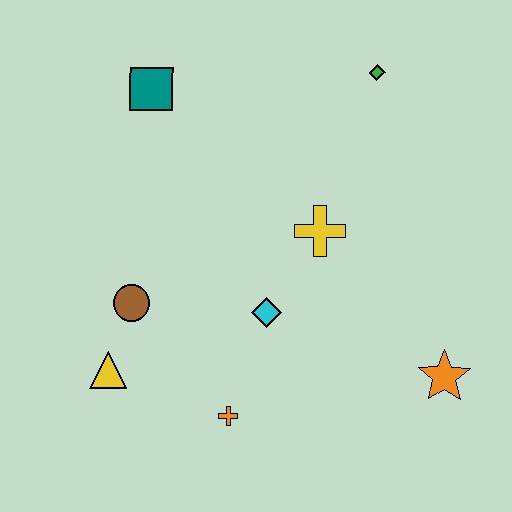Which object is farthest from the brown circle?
The green diamond is farthest from the brown circle.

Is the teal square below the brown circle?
No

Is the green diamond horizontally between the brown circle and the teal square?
No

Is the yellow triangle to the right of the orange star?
No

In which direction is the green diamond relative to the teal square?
The green diamond is to the right of the teal square.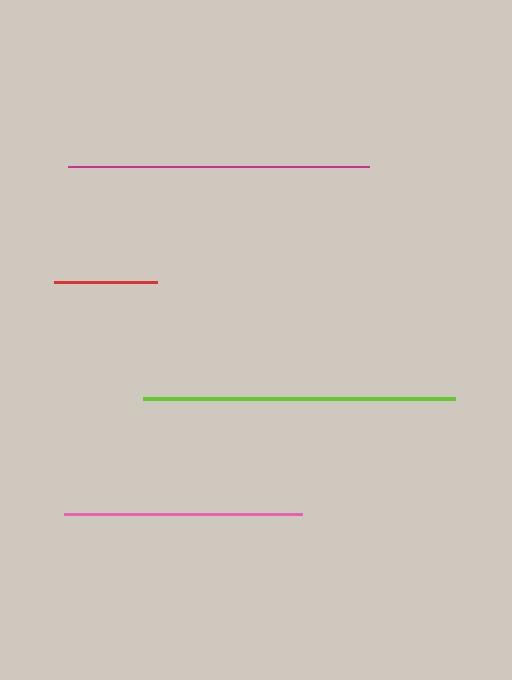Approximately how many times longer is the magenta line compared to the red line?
The magenta line is approximately 2.9 times the length of the red line.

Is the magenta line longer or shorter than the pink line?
The magenta line is longer than the pink line.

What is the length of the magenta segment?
The magenta segment is approximately 301 pixels long.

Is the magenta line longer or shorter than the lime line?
The lime line is longer than the magenta line.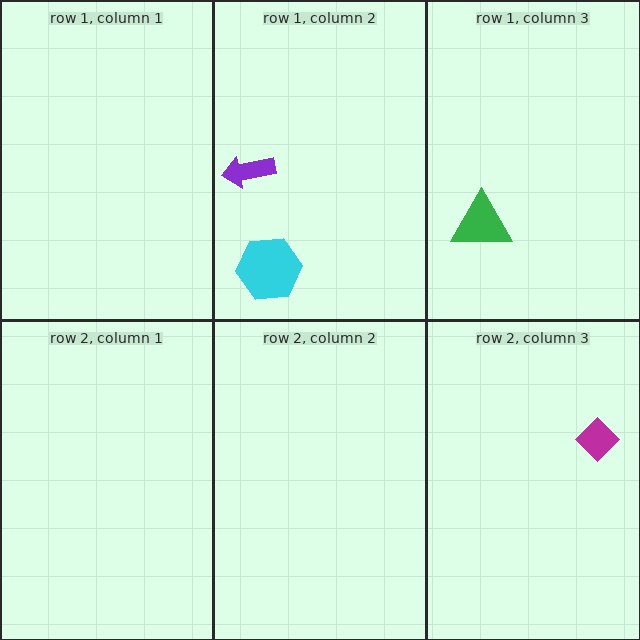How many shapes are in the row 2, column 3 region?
1.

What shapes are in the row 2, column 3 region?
The magenta diamond.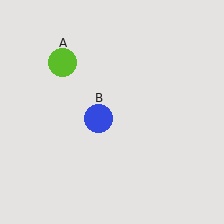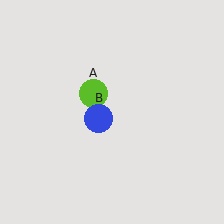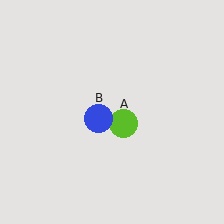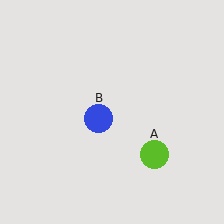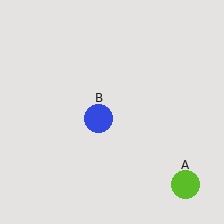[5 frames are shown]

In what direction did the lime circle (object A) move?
The lime circle (object A) moved down and to the right.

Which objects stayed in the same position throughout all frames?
Blue circle (object B) remained stationary.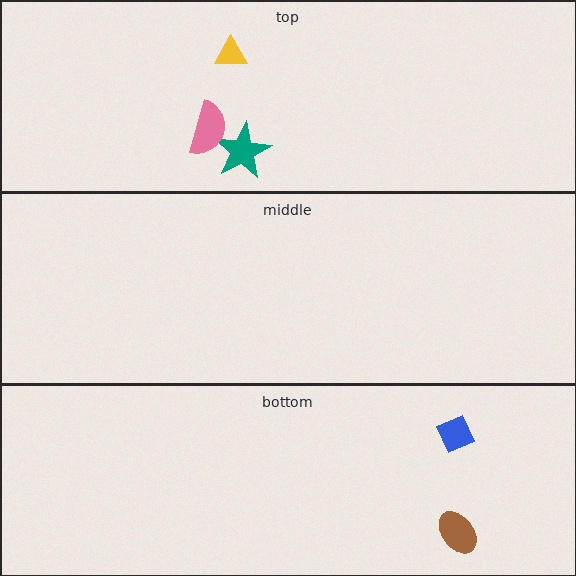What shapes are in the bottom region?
The blue diamond, the brown ellipse.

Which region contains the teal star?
The top region.